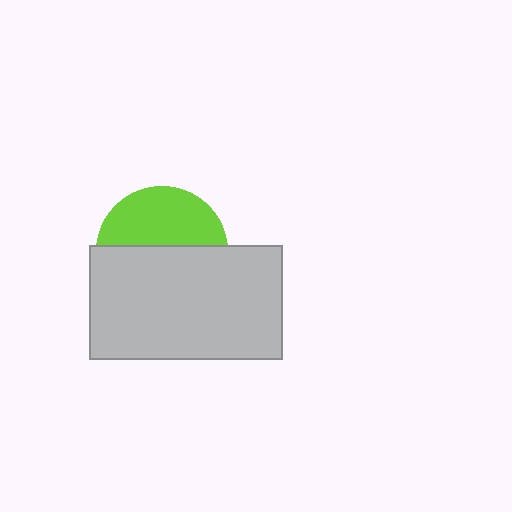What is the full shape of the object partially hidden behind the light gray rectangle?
The partially hidden object is a lime circle.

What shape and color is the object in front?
The object in front is a light gray rectangle.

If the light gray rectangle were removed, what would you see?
You would see the complete lime circle.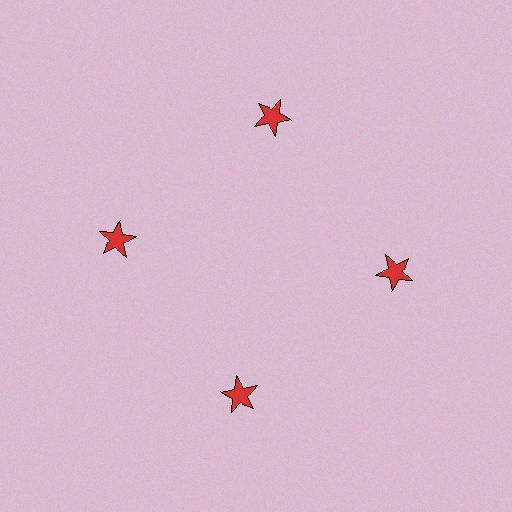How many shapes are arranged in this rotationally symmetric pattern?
There are 4 shapes, arranged in 4 groups of 1.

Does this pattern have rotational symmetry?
Yes, this pattern has 4-fold rotational symmetry. It looks the same after rotating 90 degrees around the center.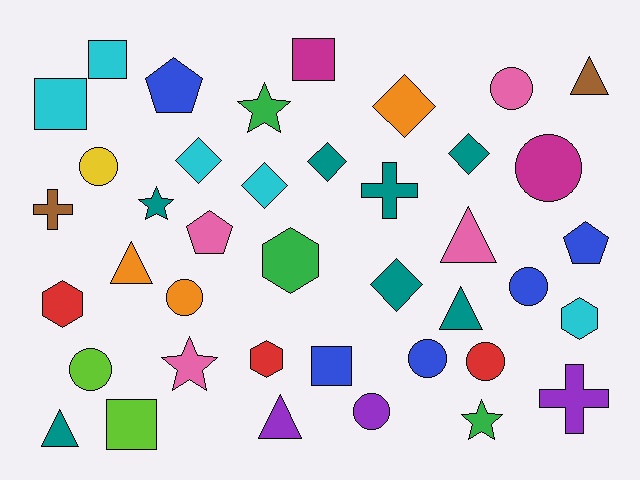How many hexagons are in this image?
There are 4 hexagons.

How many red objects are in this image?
There are 3 red objects.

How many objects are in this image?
There are 40 objects.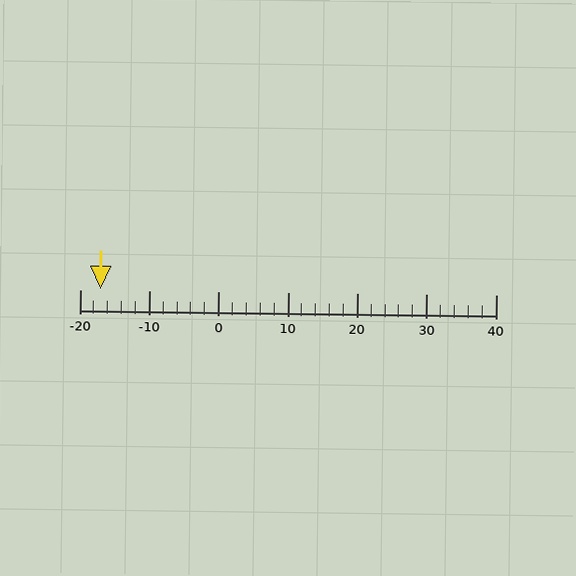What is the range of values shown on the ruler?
The ruler shows values from -20 to 40.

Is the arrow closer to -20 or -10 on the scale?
The arrow is closer to -20.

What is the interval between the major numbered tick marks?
The major tick marks are spaced 10 units apart.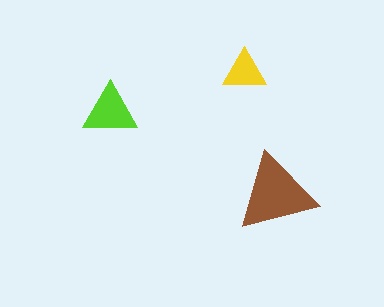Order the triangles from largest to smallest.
the brown one, the lime one, the yellow one.